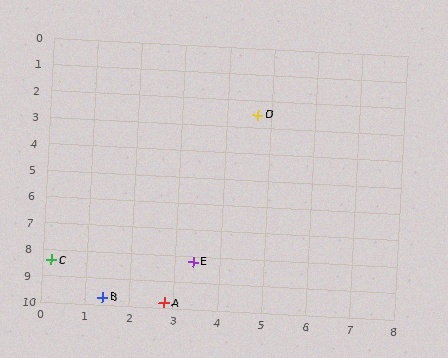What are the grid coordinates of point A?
Point A is at approximately (2.8, 9.8).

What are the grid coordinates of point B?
Point B is at approximately (1.4, 9.7).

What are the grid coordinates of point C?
Point C is at approximately (0.2, 8.4).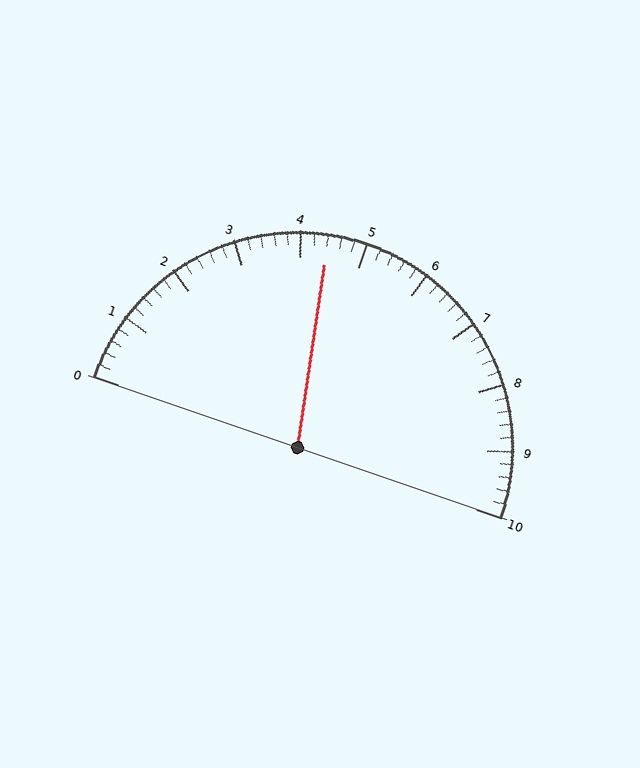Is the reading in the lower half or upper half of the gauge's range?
The reading is in the lower half of the range (0 to 10).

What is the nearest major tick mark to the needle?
The nearest major tick mark is 4.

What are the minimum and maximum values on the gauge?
The gauge ranges from 0 to 10.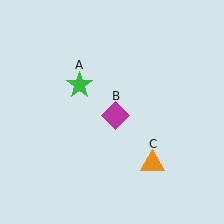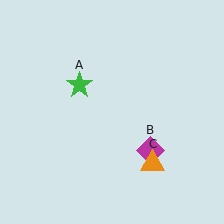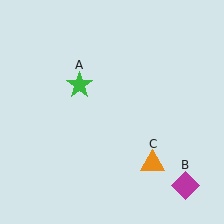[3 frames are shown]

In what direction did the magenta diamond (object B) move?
The magenta diamond (object B) moved down and to the right.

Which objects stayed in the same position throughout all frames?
Green star (object A) and orange triangle (object C) remained stationary.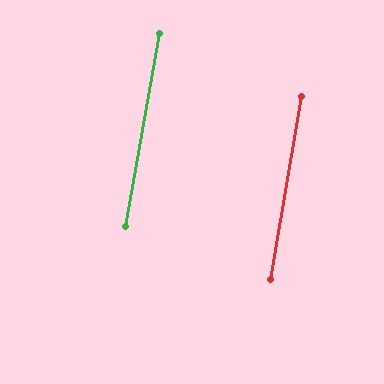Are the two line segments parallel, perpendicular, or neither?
Parallel — their directions differ by only 0.2°.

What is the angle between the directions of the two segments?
Approximately 0 degrees.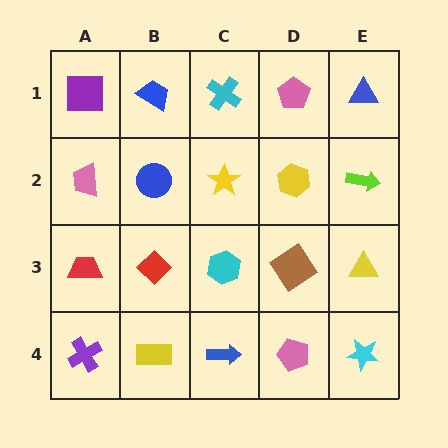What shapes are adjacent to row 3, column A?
A pink trapezoid (row 2, column A), a purple cross (row 4, column A), a red diamond (row 3, column B).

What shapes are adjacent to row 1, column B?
A blue circle (row 2, column B), a purple square (row 1, column A), a cyan cross (row 1, column C).